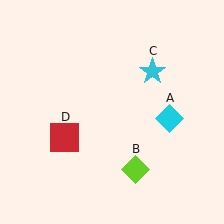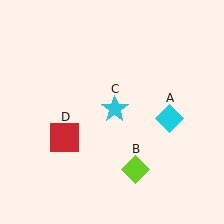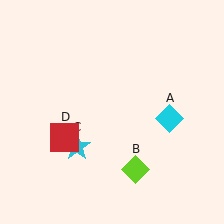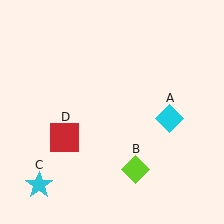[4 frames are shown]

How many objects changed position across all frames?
1 object changed position: cyan star (object C).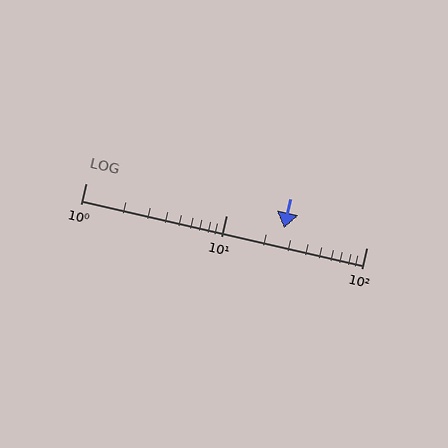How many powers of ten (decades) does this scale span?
The scale spans 2 decades, from 1 to 100.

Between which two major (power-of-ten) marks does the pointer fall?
The pointer is between 10 and 100.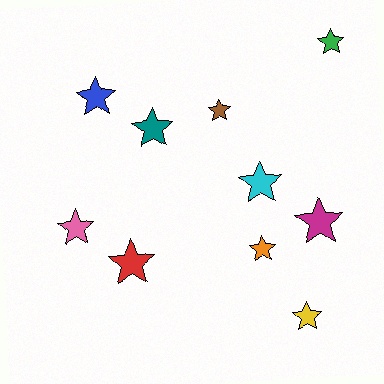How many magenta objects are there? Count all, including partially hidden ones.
There is 1 magenta object.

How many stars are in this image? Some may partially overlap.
There are 10 stars.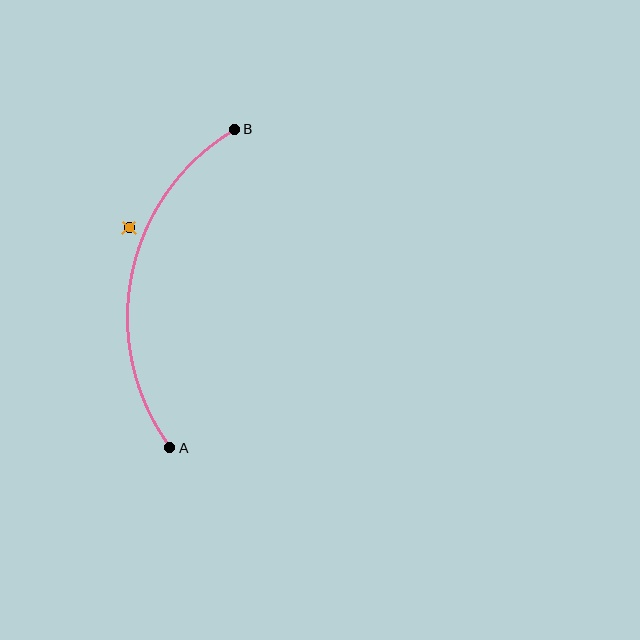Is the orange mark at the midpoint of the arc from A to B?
No — the orange mark does not lie on the arc at all. It sits slightly outside the curve.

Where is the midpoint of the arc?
The arc midpoint is the point on the curve farthest from the straight line joining A and B. It sits to the left of that line.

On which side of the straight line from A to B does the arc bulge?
The arc bulges to the left of the straight line connecting A and B.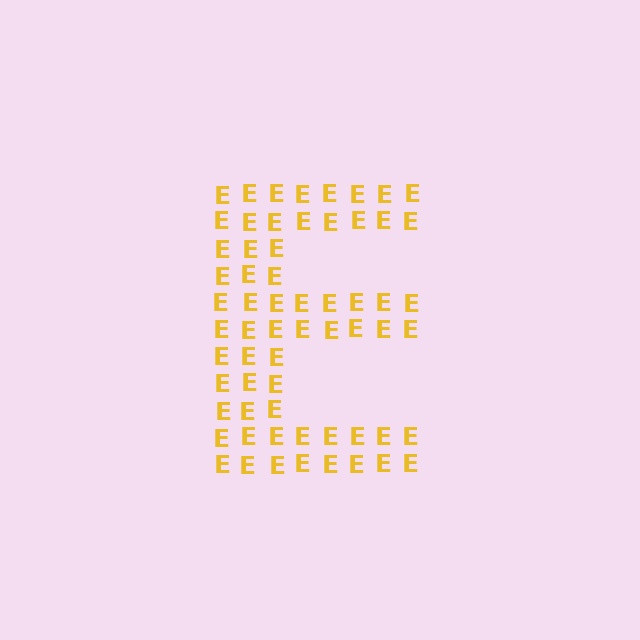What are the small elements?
The small elements are letter E's.